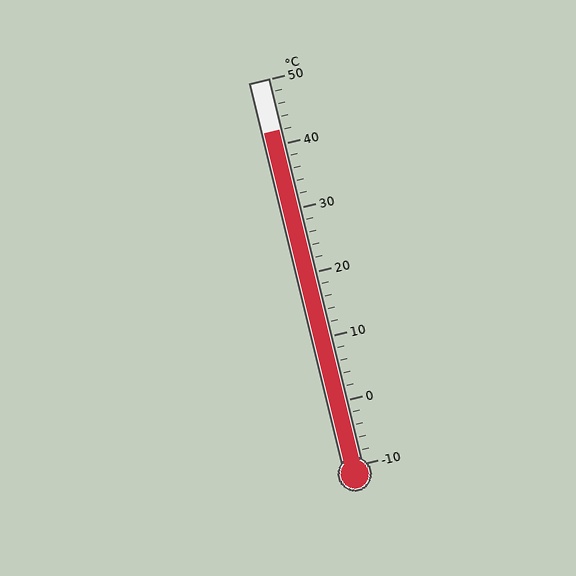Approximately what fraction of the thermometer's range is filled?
The thermometer is filled to approximately 85% of its range.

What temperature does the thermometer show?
The thermometer shows approximately 42°C.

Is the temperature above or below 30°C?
The temperature is above 30°C.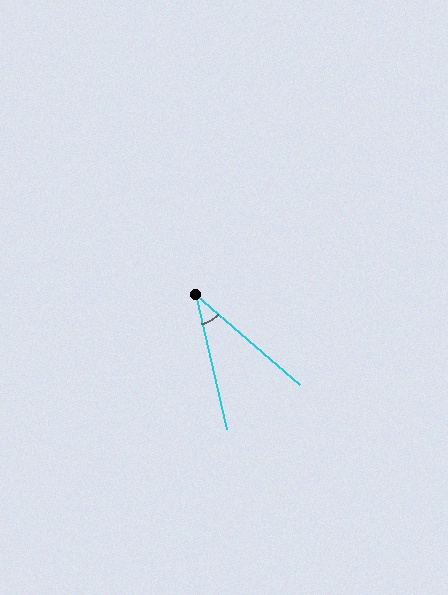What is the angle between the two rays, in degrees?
Approximately 36 degrees.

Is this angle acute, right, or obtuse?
It is acute.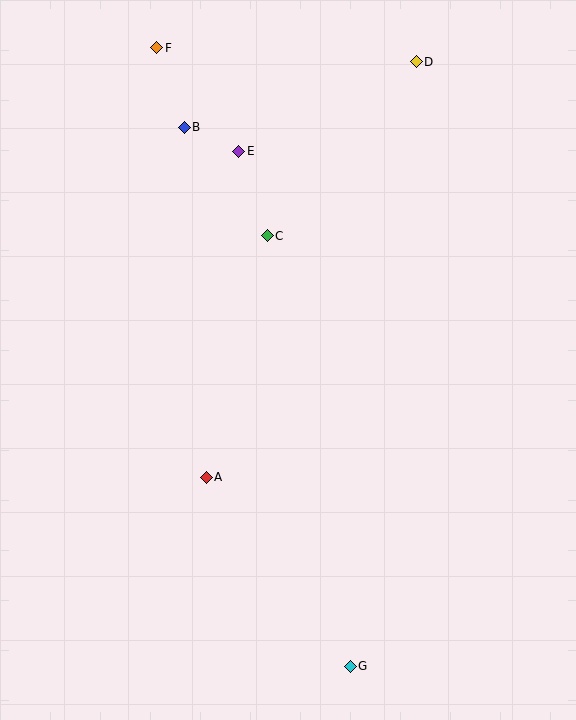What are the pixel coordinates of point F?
Point F is at (157, 48).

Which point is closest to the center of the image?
Point C at (267, 236) is closest to the center.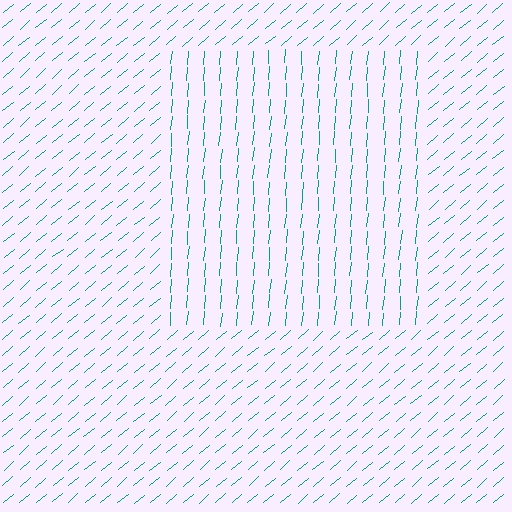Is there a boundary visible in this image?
Yes, there is a texture boundary formed by a change in line orientation.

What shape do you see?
I see a rectangle.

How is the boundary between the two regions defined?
The boundary is defined purely by a change in line orientation (approximately 45 degrees difference). All lines are the same color and thickness.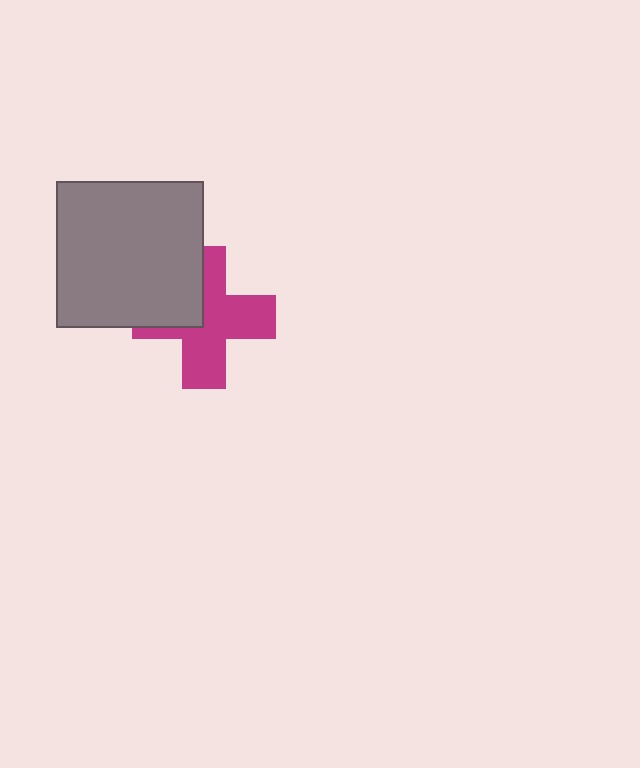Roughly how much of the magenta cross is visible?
Most of it is visible (roughly 68%).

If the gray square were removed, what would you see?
You would see the complete magenta cross.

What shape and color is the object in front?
The object in front is a gray square.